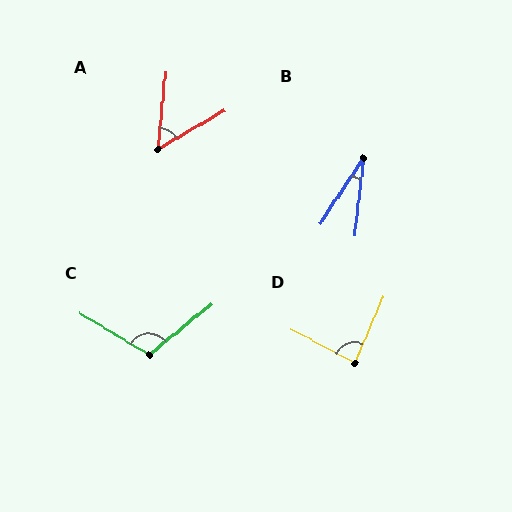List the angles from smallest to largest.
B (27°), A (55°), D (86°), C (110°).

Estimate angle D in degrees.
Approximately 86 degrees.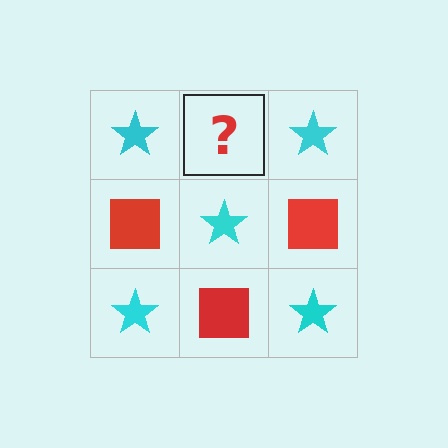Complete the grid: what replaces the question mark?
The question mark should be replaced with a red square.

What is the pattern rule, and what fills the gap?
The rule is that it alternates cyan star and red square in a checkerboard pattern. The gap should be filled with a red square.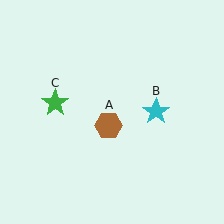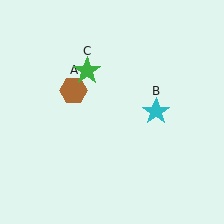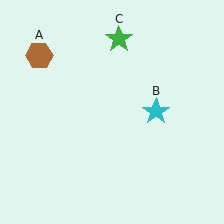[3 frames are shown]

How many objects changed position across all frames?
2 objects changed position: brown hexagon (object A), green star (object C).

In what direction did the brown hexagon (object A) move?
The brown hexagon (object A) moved up and to the left.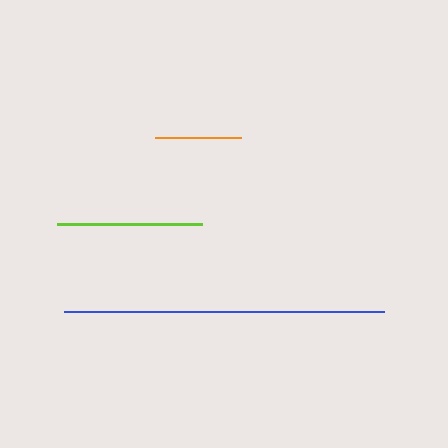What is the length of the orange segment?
The orange segment is approximately 86 pixels long.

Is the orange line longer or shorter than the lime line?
The lime line is longer than the orange line.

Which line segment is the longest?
The blue line is the longest at approximately 320 pixels.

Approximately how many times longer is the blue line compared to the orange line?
The blue line is approximately 3.7 times the length of the orange line.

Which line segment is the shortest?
The orange line is the shortest at approximately 86 pixels.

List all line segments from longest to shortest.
From longest to shortest: blue, lime, orange.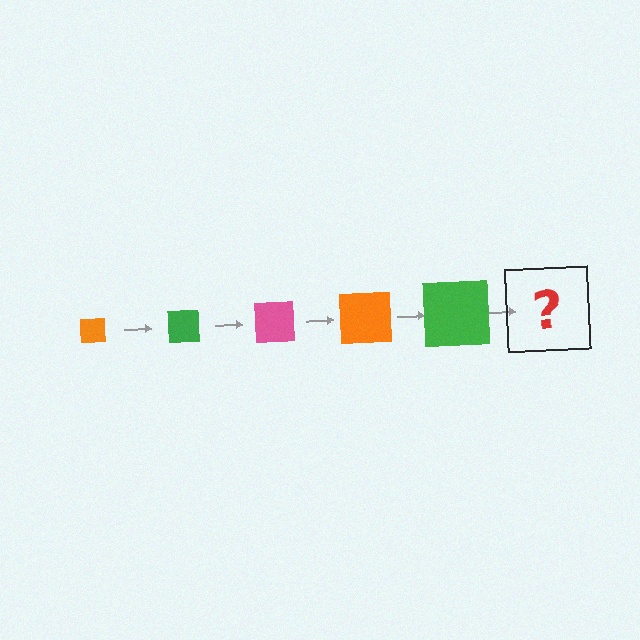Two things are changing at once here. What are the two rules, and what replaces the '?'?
The two rules are that the square grows larger each step and the color cycles through orange, green, and pink. The '?' should be a pink square, larger than the previous one.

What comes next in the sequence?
The next element should be a pink square, larger than the previous one.